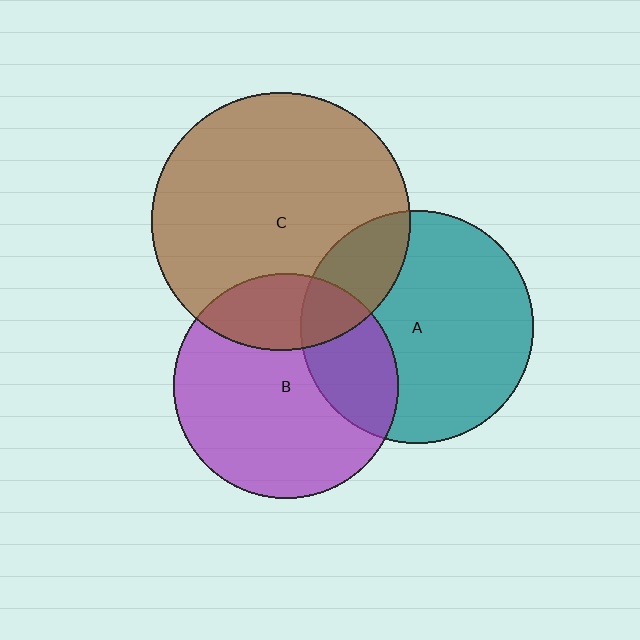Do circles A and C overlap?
Yes.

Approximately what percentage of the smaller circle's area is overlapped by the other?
Approximately 20%.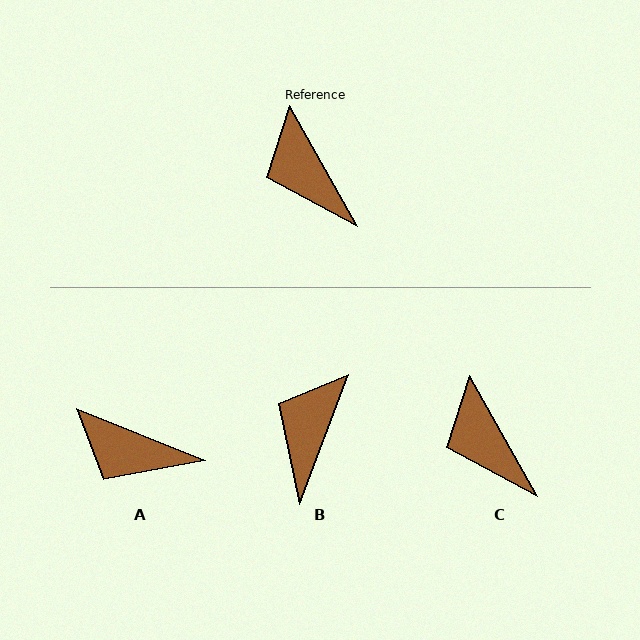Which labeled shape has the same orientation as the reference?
C.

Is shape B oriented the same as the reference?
No, it is off by about 50 degrees.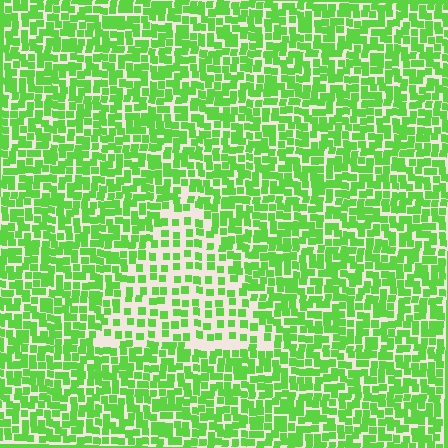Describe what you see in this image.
The image contains small lime elements arranged at two different densities. A triangle-shaped region is visible where the elements are less densely packed than the surrounding area.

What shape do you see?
I see a triangle.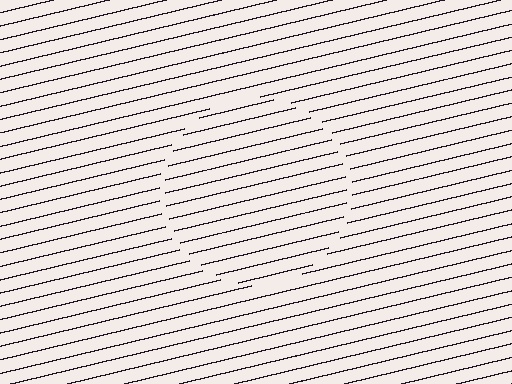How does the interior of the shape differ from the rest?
The interior of the shape contains the same grating, shifted by half a period — the contour is defined by the phase discontinuity where line-ends from the inner and outer gratings abut.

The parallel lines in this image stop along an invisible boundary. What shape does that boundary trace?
An illusory circle. The interior of the shape contains the same grating, shifted by half a period — the contour is defined by the phase discontinuity where line-ends from the inner and outer gratings abut.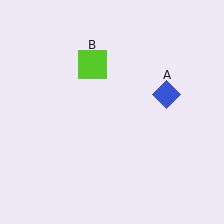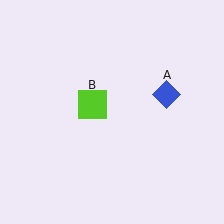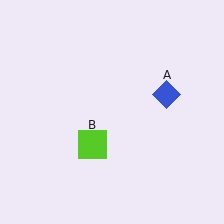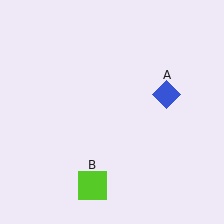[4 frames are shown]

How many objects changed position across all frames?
1 object changed position: lime square (object B).